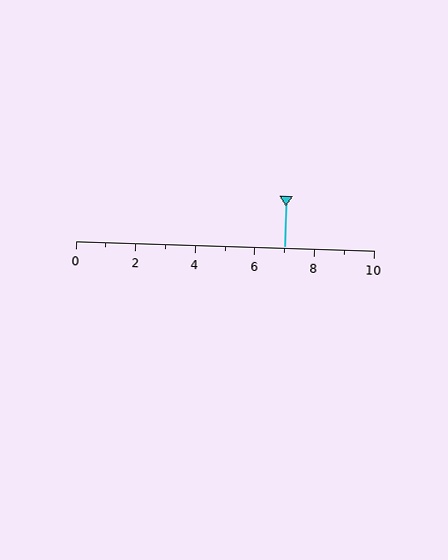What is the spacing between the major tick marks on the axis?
The major ticks are spaced 2 apart.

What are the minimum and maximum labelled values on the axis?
The axis runs from 0 to 10.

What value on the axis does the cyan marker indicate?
The marker indicates approximately 7.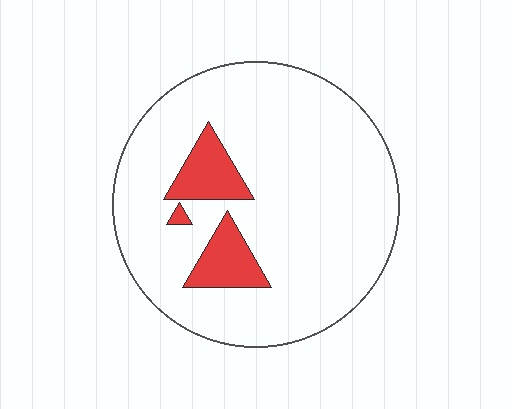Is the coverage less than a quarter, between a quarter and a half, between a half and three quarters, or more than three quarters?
Less than a quarter.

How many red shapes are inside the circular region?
3.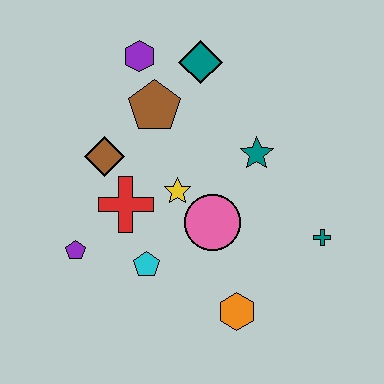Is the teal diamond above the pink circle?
Yes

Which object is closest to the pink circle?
The yellow star is closest to the pink circle.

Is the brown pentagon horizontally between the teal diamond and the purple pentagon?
Yes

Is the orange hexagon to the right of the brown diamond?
Yes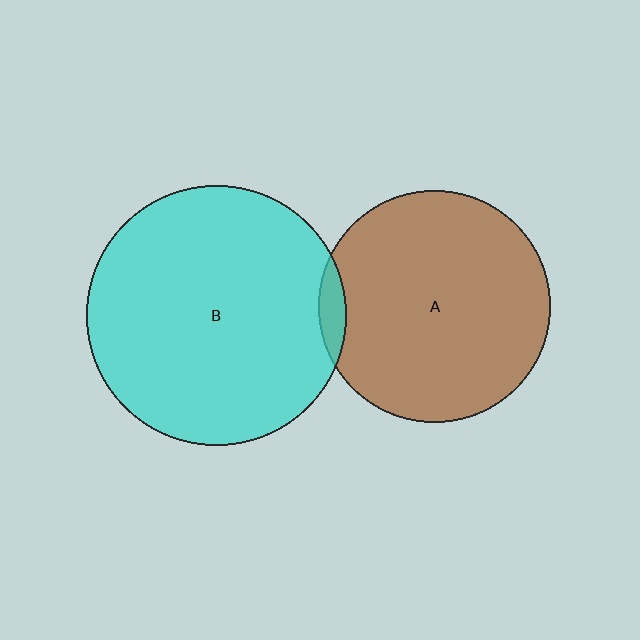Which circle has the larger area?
Circle B (cyan).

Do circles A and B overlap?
Yes.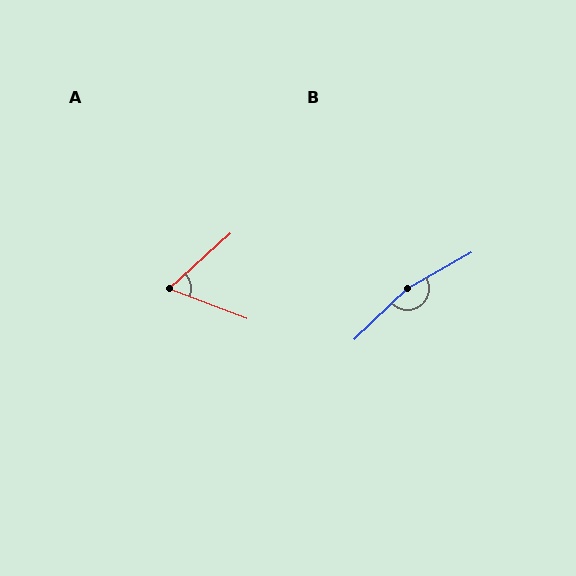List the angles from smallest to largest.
A (63°), B (166°).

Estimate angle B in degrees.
Approximately 166 degrees.